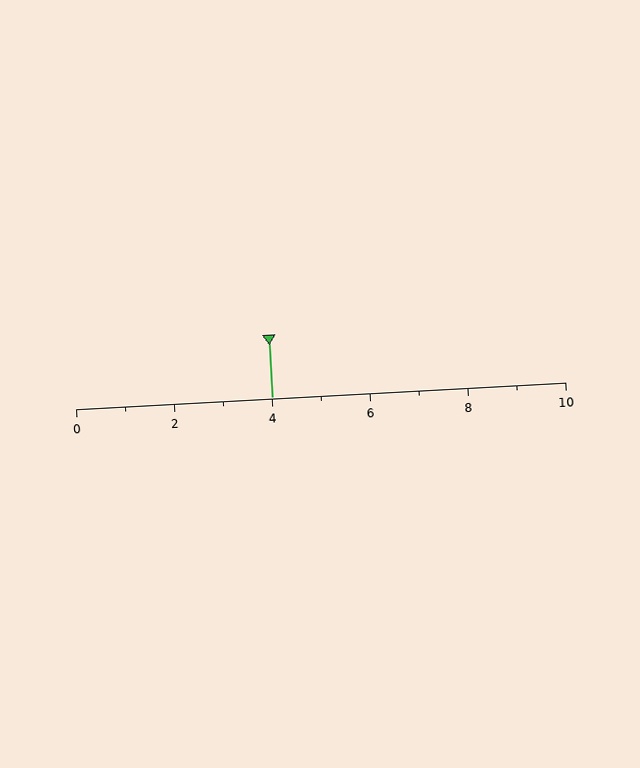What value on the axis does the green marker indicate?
The marker indicates approximately 4.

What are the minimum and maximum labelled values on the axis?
The axis runs from 0 to 10.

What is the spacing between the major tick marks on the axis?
The major ticks are spaced 2 apart.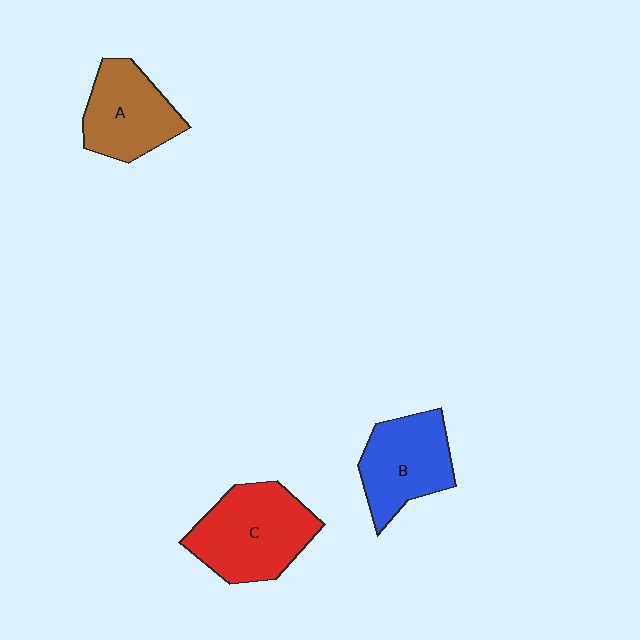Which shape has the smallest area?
Shape A (brown).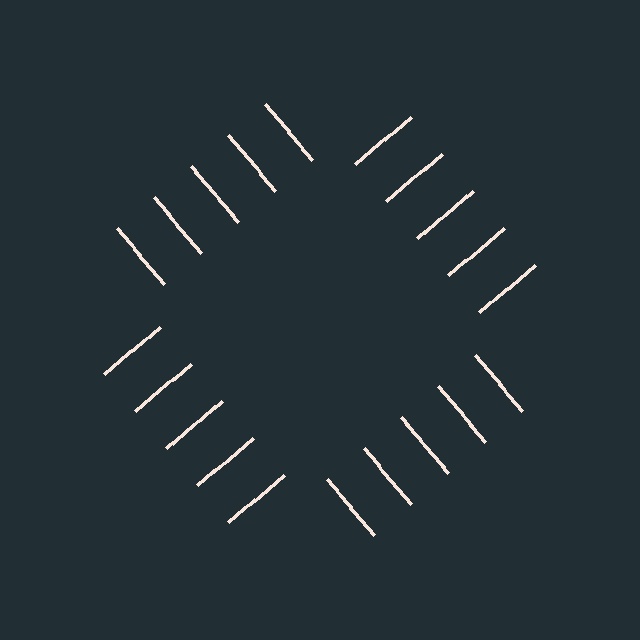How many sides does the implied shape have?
4 sides — the line-ends trace a square.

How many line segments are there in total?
20 — 5 along each of the 4 edges.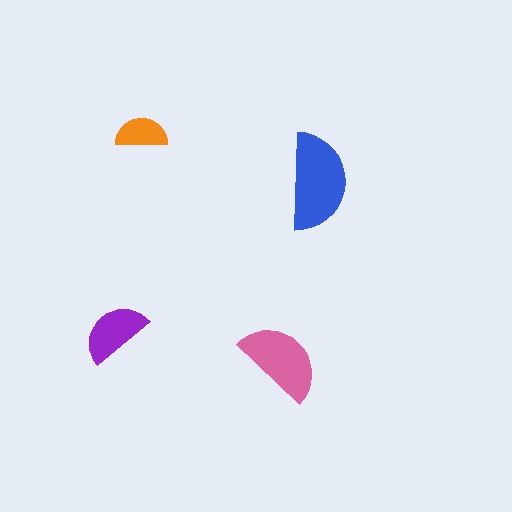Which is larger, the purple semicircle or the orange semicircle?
The purple one.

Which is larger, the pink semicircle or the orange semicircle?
The pink one.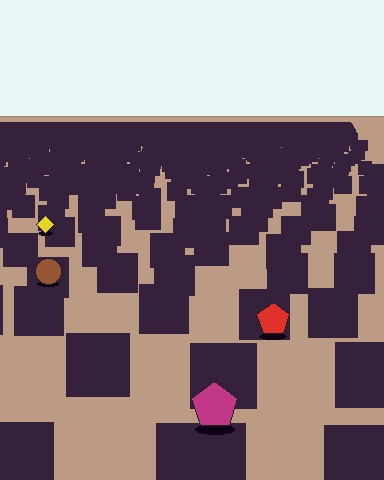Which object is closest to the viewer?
The magenta pentagon is closest. The texture marks near it are larger and more spread out.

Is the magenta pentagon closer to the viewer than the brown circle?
Yes. The magenta pentagon is closer — you can tell from the texture gradient: the ground texture is coarser near it.